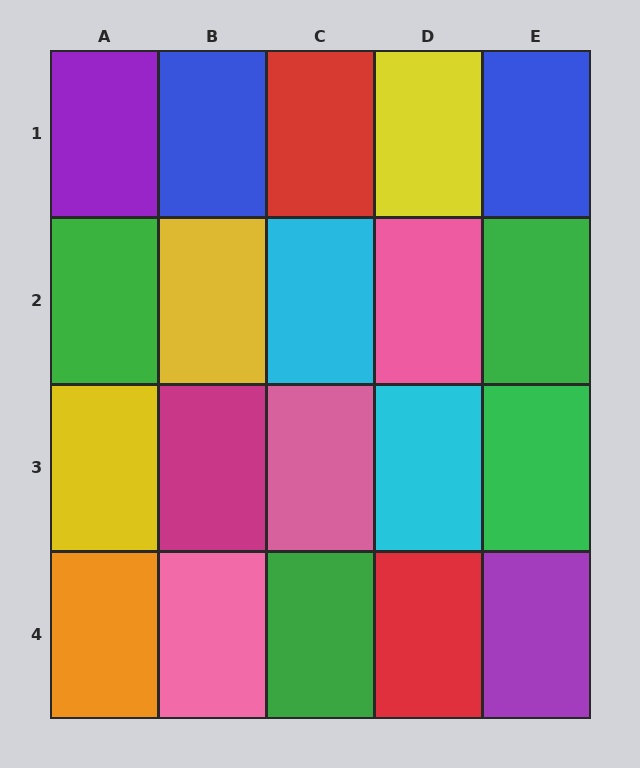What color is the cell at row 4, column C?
Green.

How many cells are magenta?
1 cell is magenta.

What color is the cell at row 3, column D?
Cyan.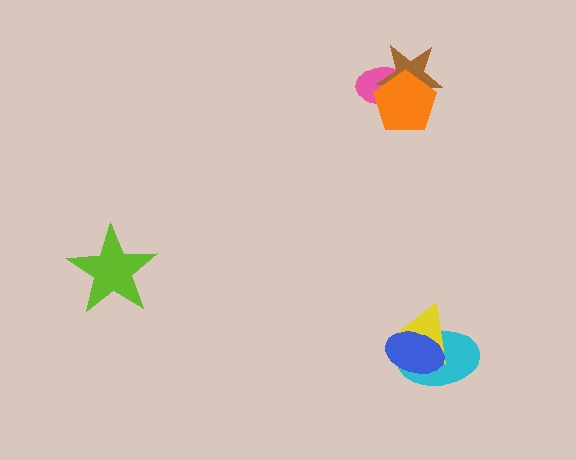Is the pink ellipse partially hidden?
Yes, it is partially covered by another shape.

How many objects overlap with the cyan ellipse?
2 objects overlap with the cyan ellipse.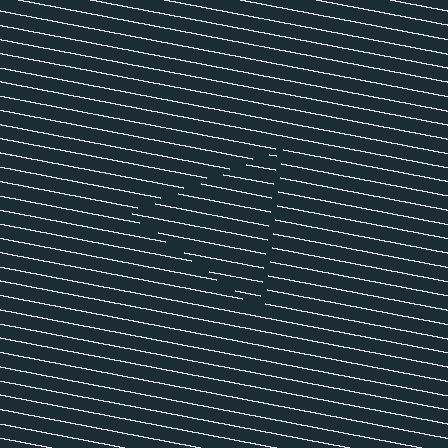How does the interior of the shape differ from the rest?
The interior of the shape contains the same grating, shifted by half a period — the contour is defined by the phase discontinuity where line-ends from the inner and outer gratings abut.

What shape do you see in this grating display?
An illusory triangle. The interior of the shape contains the same grating, shifted by half a period — the contour is defined by the phase discontinuity where line-ends from the inner and outer gratings abut.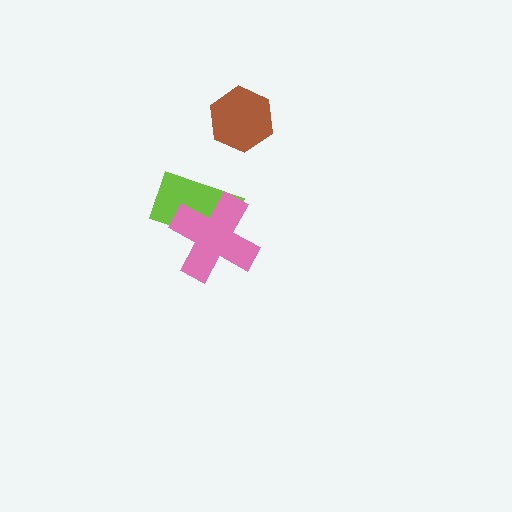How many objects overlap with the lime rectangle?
1 object overlaps with the lime rectangle.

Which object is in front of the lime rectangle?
The pink cross is in front of the lime rectangle.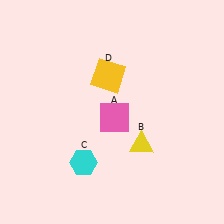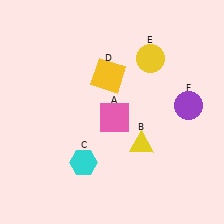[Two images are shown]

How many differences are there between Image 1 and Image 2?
There are 2 differences between the two images.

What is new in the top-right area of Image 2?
A purple circle (F) was added in the top-right area of Image 2.